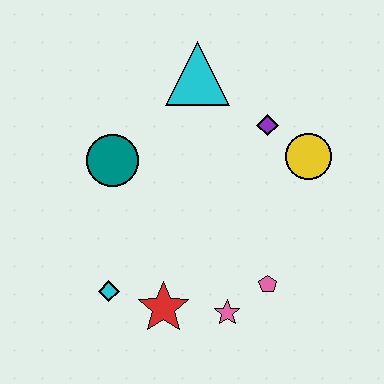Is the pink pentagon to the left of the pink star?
No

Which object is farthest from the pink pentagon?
The cyan triangle is farthest from the pink pentagon.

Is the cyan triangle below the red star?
No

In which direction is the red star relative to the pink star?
The red star is to the left of the pink star.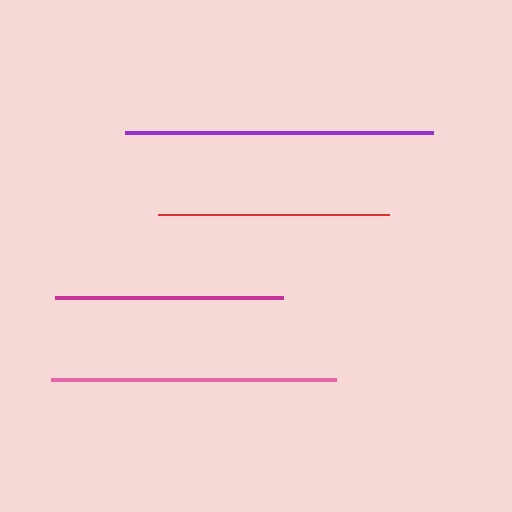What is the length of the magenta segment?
The magenta segment is approximately 228 pixels long.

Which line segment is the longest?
The purple line is the longest at approximately 308 pixels.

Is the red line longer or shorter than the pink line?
The pink line is longer than the red line.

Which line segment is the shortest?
The magenta line is the shortest at approximately 228 pixels.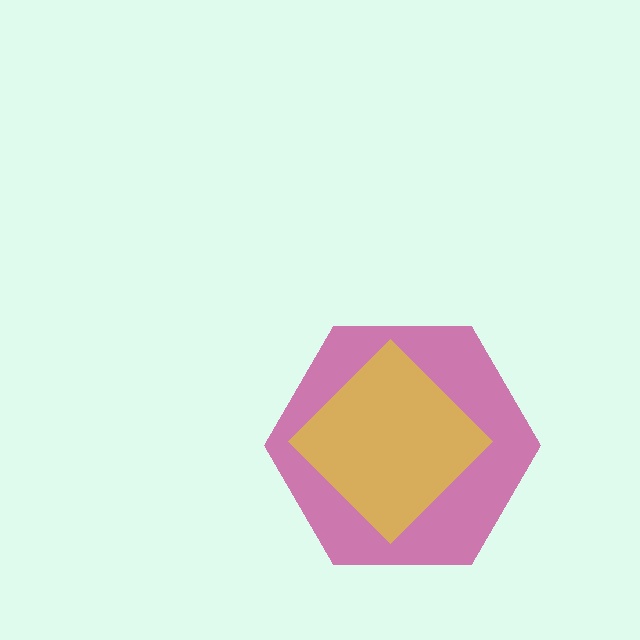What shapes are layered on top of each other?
The layered shapes are: a magenta hexagon, a yellow diamond.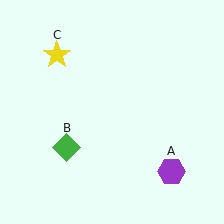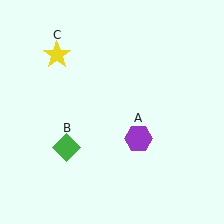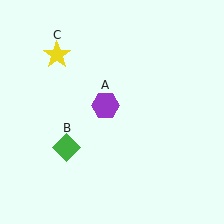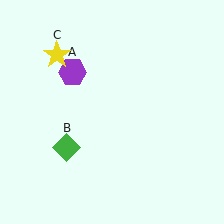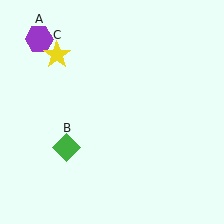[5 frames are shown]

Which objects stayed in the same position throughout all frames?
Green diamond (object B) and yellow star (object C) remained stationary.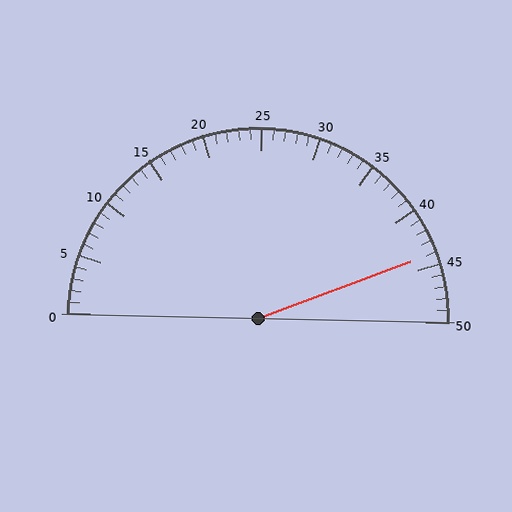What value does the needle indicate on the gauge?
The needle indicates approximately 44.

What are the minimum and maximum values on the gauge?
The gauge ranges from 0 to 50.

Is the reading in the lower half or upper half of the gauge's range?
The reading is in the upper half of the range (0 to 50).